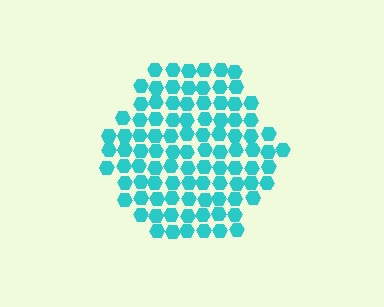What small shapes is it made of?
It is made of small hexagons.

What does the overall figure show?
The overall figure shows a hexagon.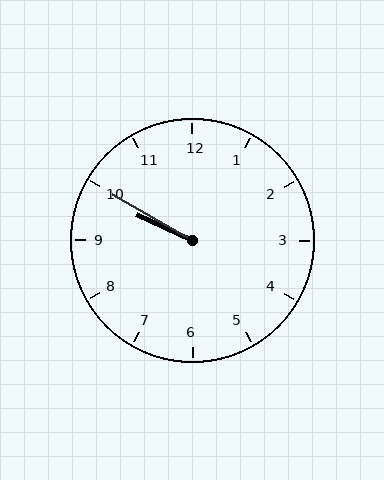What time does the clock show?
9:50.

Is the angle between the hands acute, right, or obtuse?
It is acute.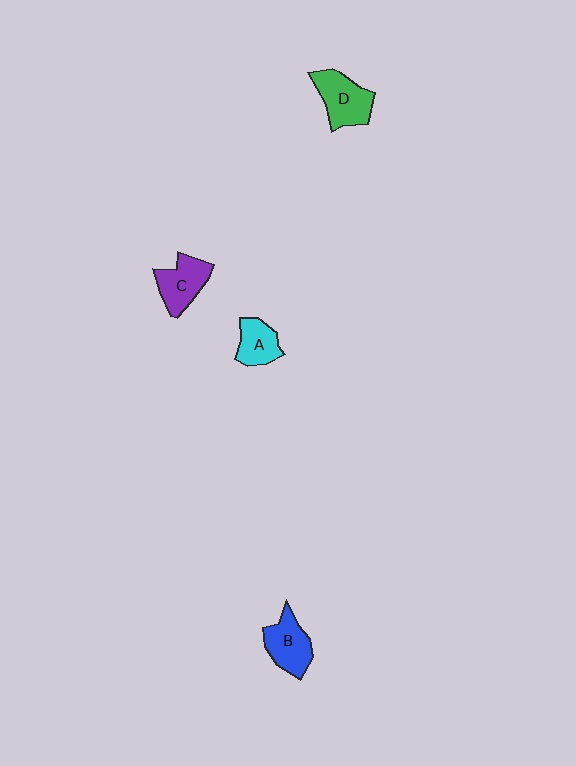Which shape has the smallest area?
Shape A (cyan).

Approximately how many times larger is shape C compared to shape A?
Approximately 1.3 times.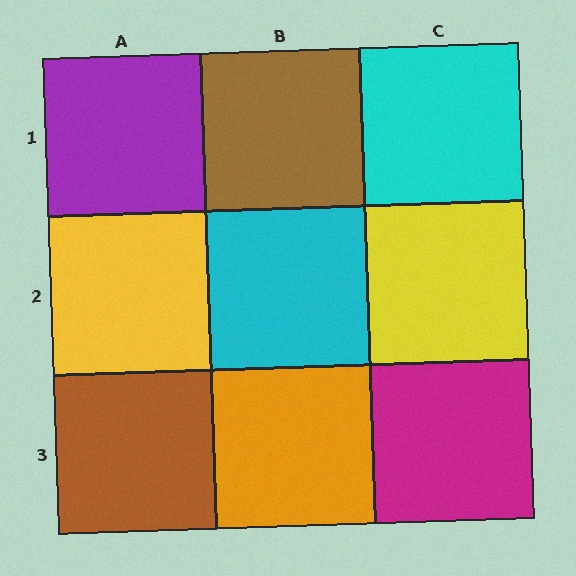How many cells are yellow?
2 cells are yellow.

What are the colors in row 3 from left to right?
Brown, orange, magenta.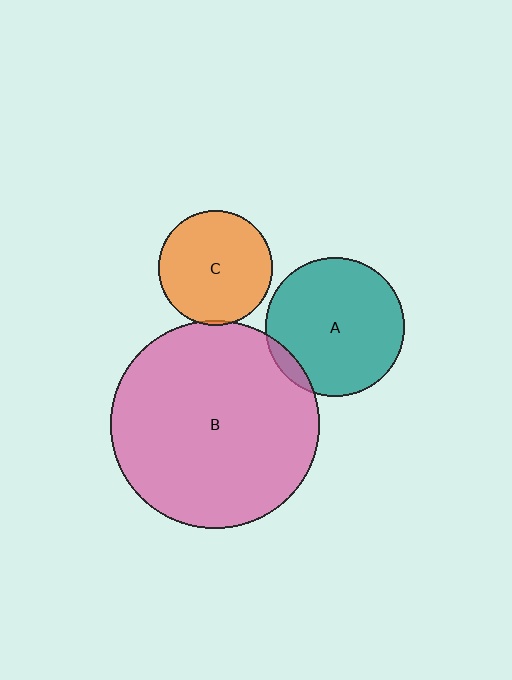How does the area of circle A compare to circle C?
Approximately 1.5 times.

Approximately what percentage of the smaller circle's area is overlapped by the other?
Approximately 5%.